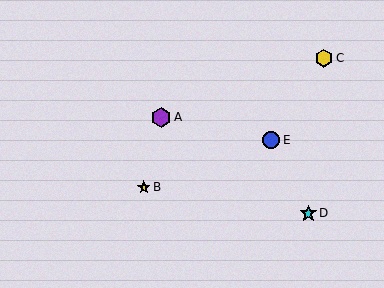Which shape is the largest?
The purple hexagon (labeled A) is the largest.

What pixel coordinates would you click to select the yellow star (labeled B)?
Click at (144, 187) to select the yellow star B.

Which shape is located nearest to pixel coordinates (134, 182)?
The yellow star (labeled B) at (144, 187) is nearest to that location.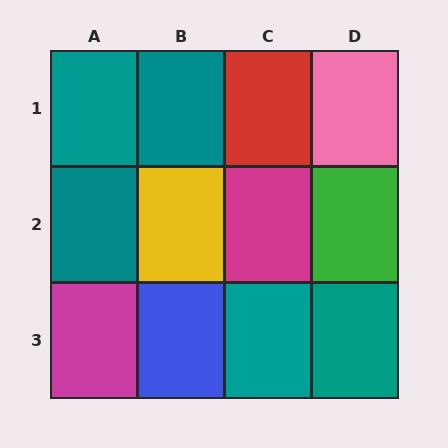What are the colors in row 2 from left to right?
Teal, yellow, magenta, green.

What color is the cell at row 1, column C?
Red.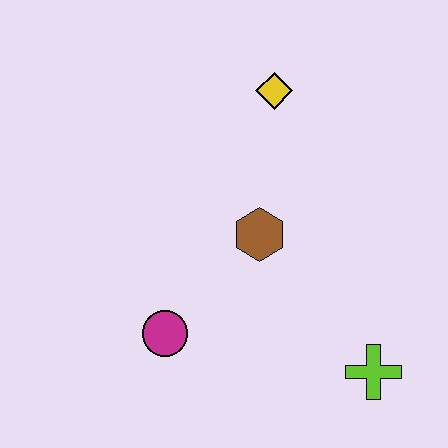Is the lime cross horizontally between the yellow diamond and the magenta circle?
No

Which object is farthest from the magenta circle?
The yellow diamond is farthest from the magenta circle.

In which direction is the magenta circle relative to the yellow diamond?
The magenta circle is below the yellow diamond.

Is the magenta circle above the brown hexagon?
No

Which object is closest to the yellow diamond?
The brown hexagon is closest to the yellow diamond.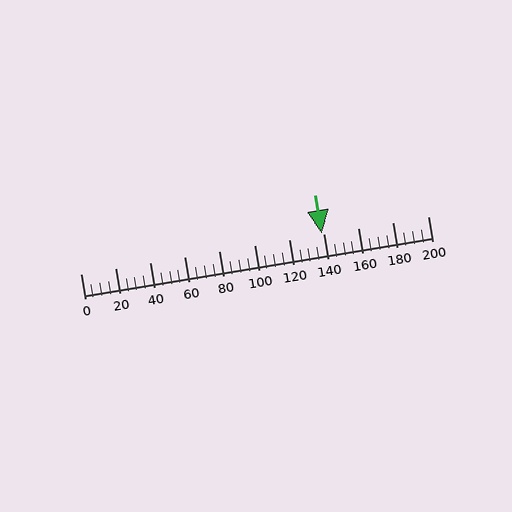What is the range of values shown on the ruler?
The ruler shows values from 0 to 200.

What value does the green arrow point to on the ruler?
The green arrow points to approximately 139.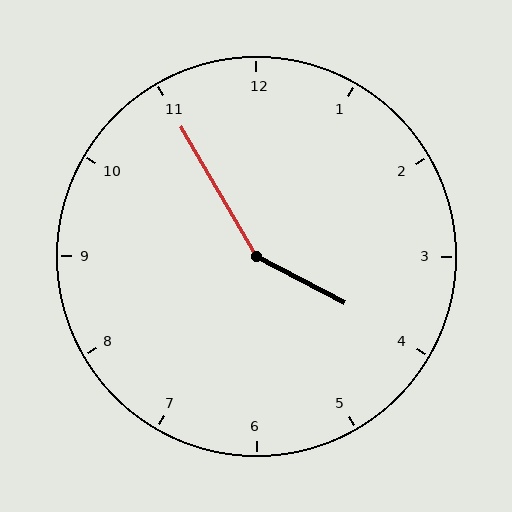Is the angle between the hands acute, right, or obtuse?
It is obtuse.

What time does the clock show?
3:55.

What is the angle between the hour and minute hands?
Approximately 148 degrees.